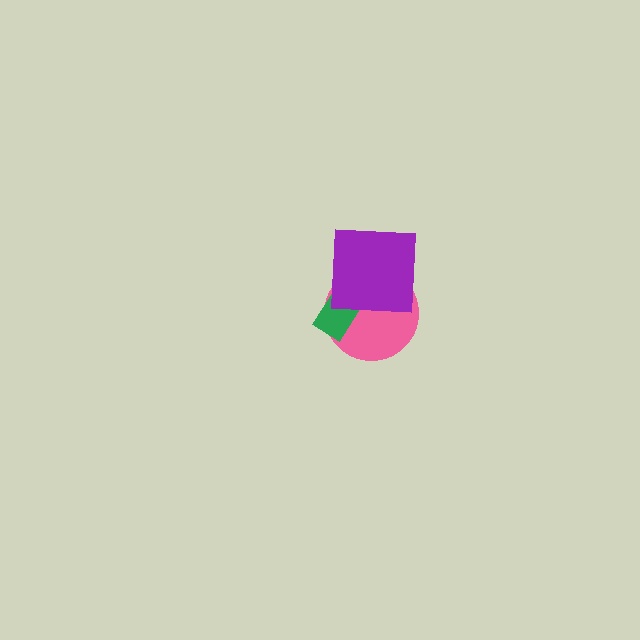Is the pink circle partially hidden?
Yes, it is partially covered by another shape.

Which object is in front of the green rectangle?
The purple square is in front of the green rectangle.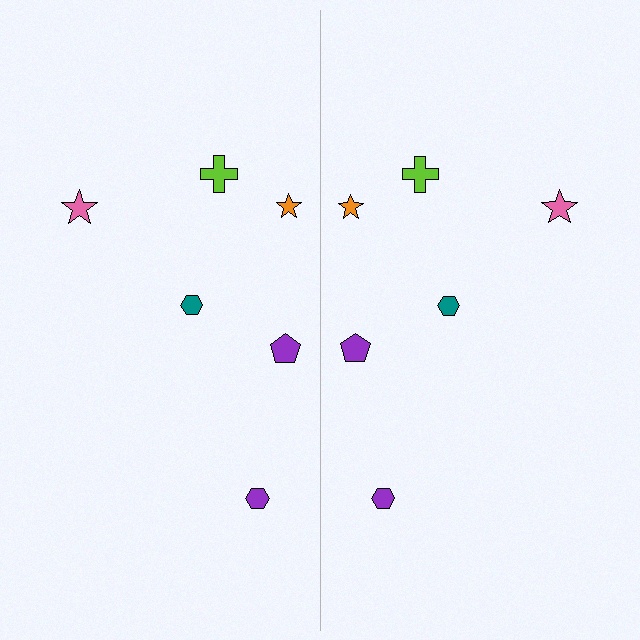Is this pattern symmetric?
Yes, this pattern has bilateral (reflection) symmetry.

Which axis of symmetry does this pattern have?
The pattern has a vertical axis of symmetry running through the center of the image.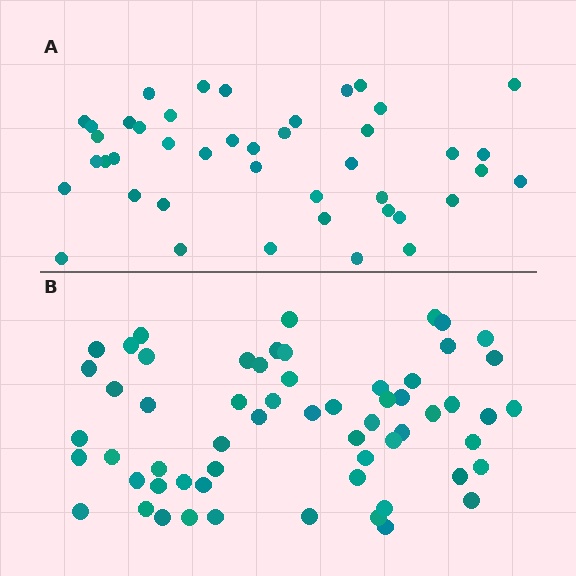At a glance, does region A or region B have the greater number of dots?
Region B (the bottom region) has more dots.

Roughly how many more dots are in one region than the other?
Region B has approximately 15 more dots than region A.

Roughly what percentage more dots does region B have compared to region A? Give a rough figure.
About 40% more.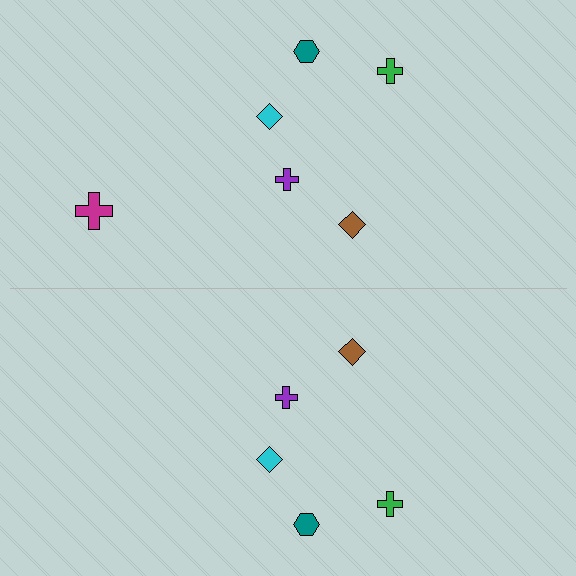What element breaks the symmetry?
A magenta cross is missing from the bottom side.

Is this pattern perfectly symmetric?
No, the pattern is not perfectly symmetric. A magenta cross is missing from the bottom side.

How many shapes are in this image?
There are 11 shapes in this image.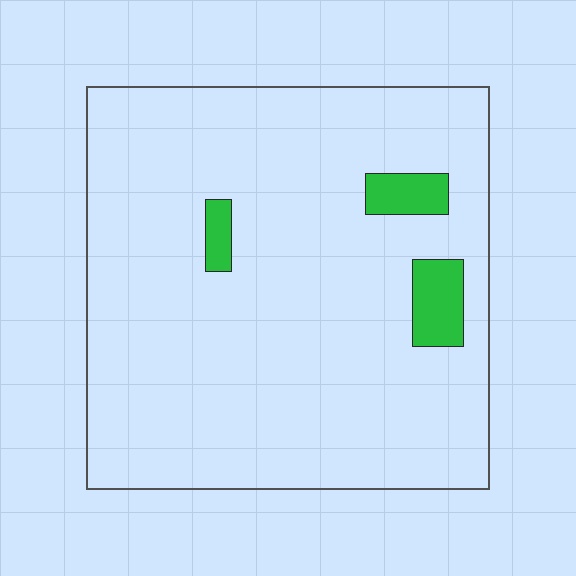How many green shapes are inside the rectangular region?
3.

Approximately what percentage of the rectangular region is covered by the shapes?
Approximately 5%.